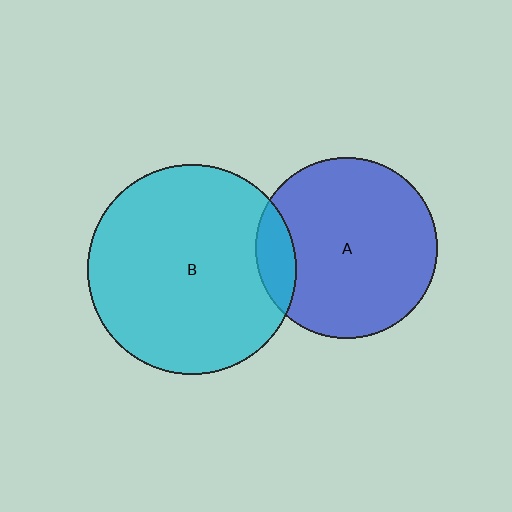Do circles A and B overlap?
Yes.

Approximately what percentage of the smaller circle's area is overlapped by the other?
Approximately 10%.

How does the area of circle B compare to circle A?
Approximately 1.3 times.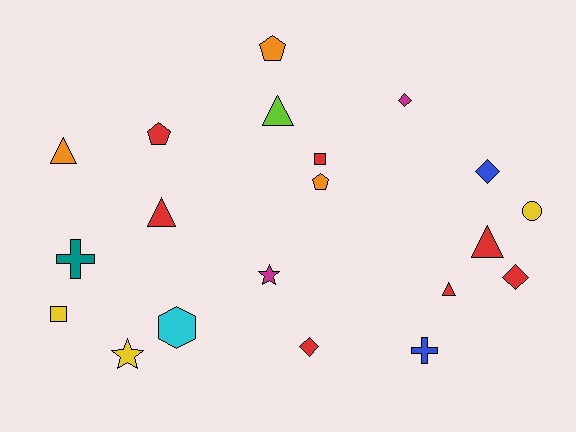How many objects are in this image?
There are 20 objects.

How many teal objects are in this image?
There is 1 teal object.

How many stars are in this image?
There are 2 stars.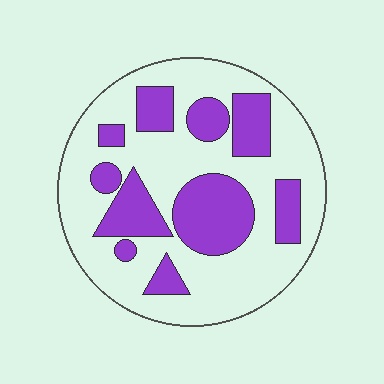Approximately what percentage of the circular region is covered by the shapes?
Approximately 35%.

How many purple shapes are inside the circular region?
10.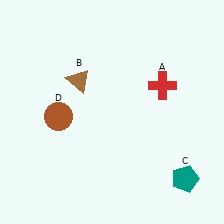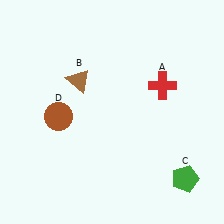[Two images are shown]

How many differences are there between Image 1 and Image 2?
There is 1 difference between the two images.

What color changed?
The pentagon (C) changed from teal in Image 1 to green in Image 2.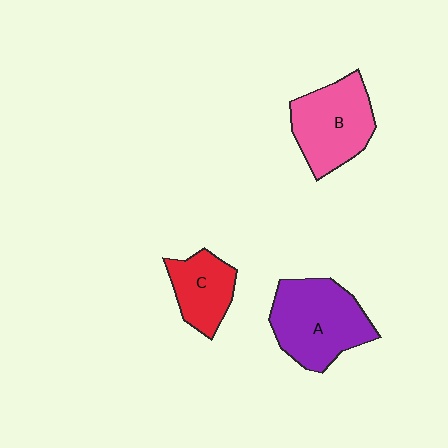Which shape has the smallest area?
Shape C (red).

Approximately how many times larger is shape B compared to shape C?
Approximately 1.5 times.